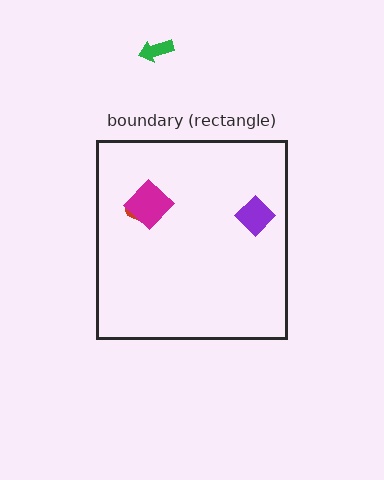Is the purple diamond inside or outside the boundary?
Inside.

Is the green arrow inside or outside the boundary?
Outside.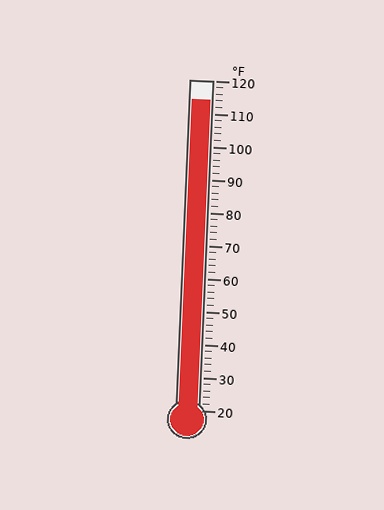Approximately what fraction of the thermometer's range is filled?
The thermometer is filled to approximately 95% of its range.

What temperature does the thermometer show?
The thermometer shows approximately 114°F.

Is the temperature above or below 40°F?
The temperature is above 40°F.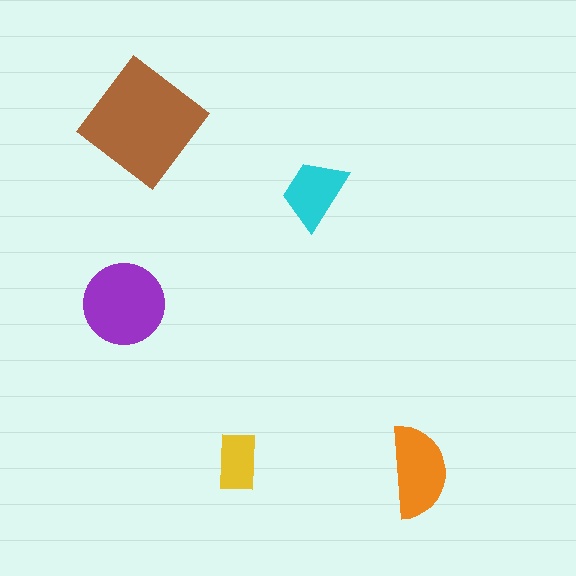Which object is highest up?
The brown diamond is topmost.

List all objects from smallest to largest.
The yellow rectangle, the cyan trapezoid, the orange semicircle, the purple circle, the brown diamond.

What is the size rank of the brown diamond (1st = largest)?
1st.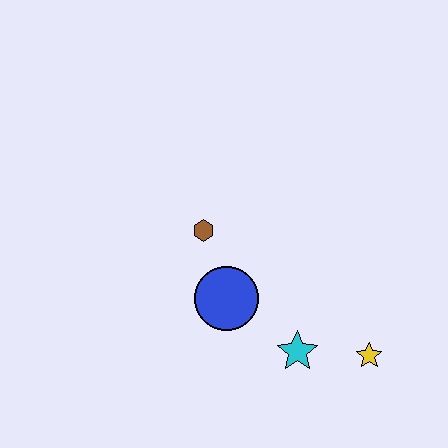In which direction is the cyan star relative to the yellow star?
The cyan star is to the left of the yellow star.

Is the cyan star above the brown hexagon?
No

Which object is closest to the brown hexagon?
The blue circle is closest to the brown hexagon.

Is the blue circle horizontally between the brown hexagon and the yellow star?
Yes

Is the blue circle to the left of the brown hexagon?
No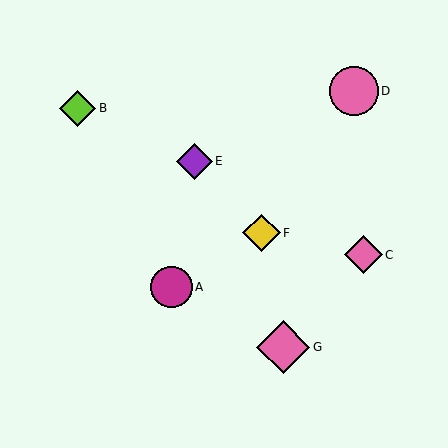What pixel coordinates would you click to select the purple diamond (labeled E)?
Click at (194, 161) to select the purple diamond E.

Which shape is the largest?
The pink diamond (labeled G) is the largest.